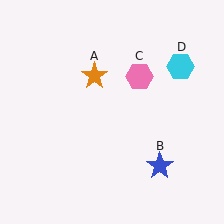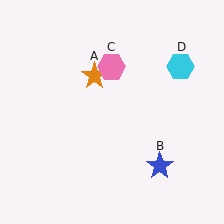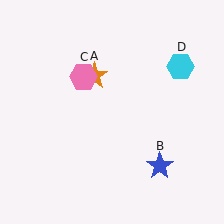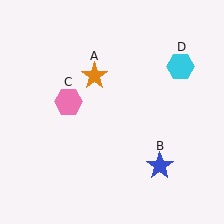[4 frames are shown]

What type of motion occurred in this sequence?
The pink hexagon (object C) rotated counterclockwise around the center of the scene.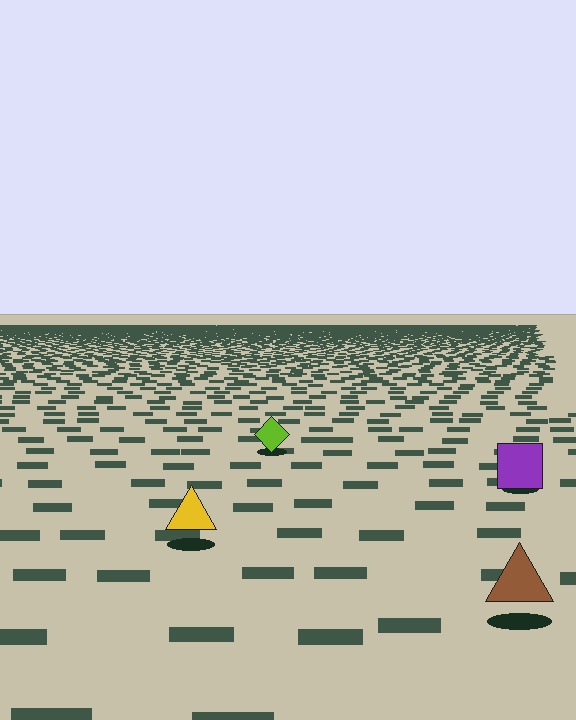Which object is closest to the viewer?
The brown triangle is closest. The texture marks near it are larger and more spread out.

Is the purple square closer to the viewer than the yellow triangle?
No. The yellow triangle is closer — you can tell from the texture gradient: the ground texture is coarser near it.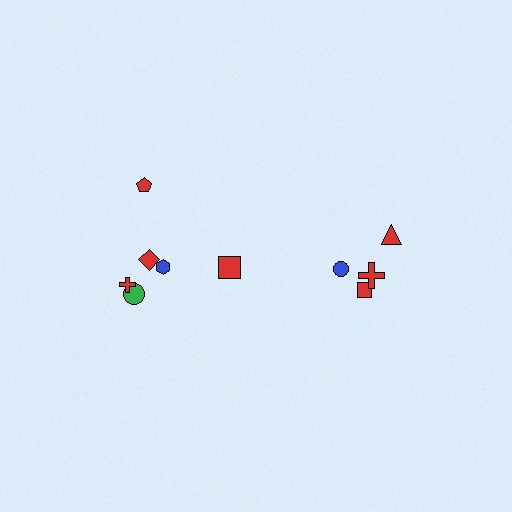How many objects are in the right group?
There are 4 objects.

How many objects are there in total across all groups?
There are 10 objects.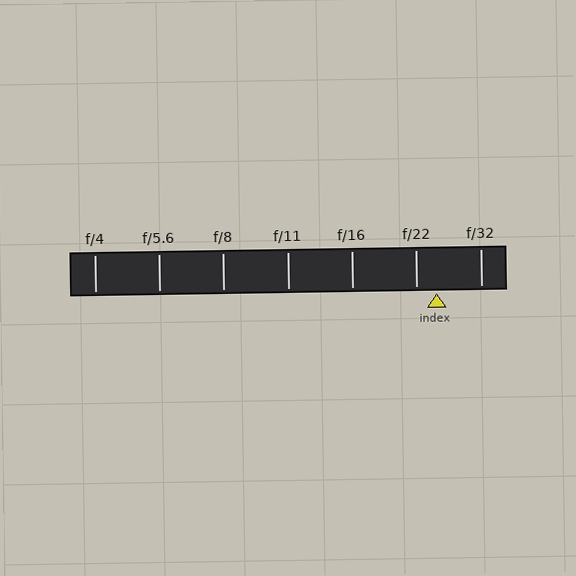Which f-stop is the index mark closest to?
The index mark is closest to f/22.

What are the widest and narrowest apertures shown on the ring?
The widest aperture shown is f/4 and the narrowest is f/32.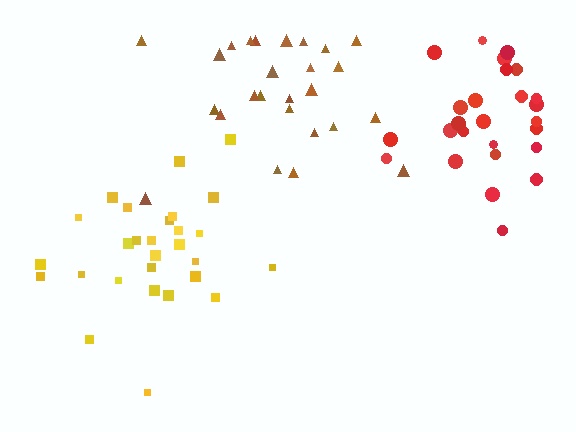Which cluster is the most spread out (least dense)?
Brown.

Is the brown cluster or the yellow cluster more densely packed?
Yellow.